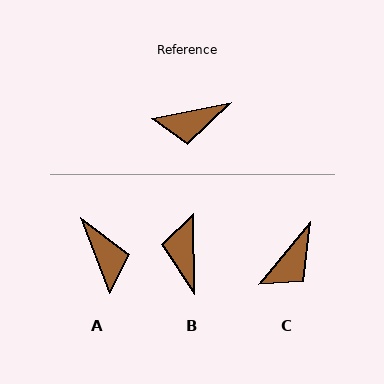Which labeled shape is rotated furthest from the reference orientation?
B, about 100 degrees away.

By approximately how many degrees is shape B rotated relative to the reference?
Approximately 100 degrees clockwise.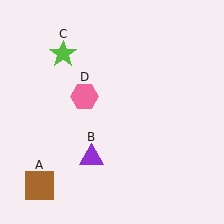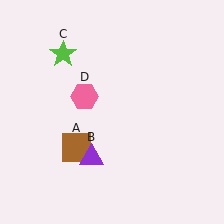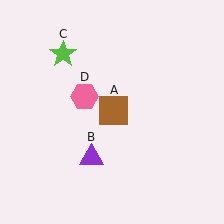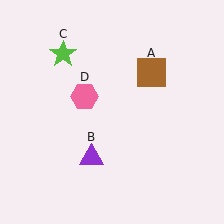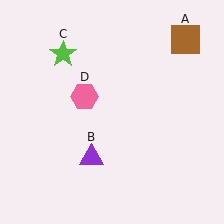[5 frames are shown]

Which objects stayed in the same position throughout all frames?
Purple triangle (object B) and lime star (object C) and pink hexagon (object D) remained stationary.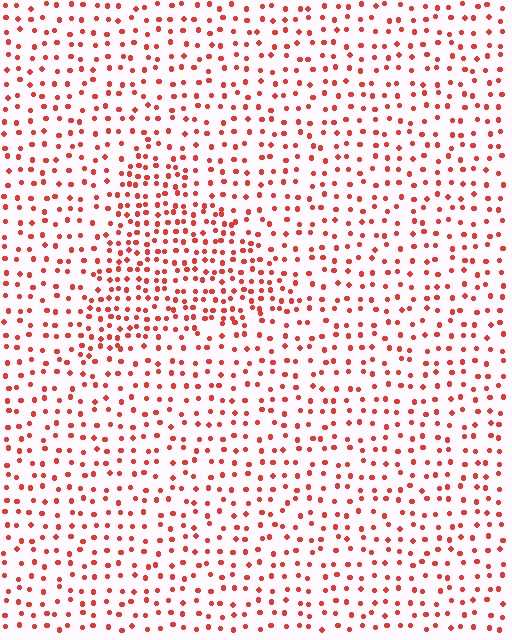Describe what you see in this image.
The image contains small red elements arranged at two different densities. A triangle-shaped region is visible where the elements are more densely packed than the surrounding area.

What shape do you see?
I see a triangle.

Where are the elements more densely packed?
The elements are more densely packed inside the triangle boundary.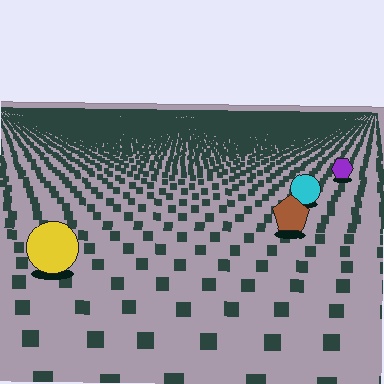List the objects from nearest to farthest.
From nearest to farthest: the yellow circle, the brown pentagon, the cyan circle, the purple hexagon.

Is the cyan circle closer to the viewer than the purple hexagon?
Yes. The cyan circle is closer — you can tell from the texture gradient: the ground texture is coarser near it.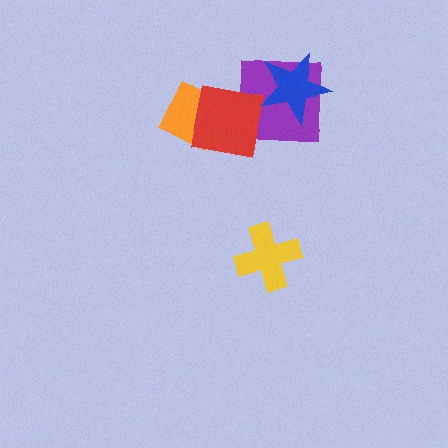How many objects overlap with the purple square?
2 objects overlap with the purple square.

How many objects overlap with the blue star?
1 object overlaps with the blue star.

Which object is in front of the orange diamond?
The red square is in front of the orange diamond.